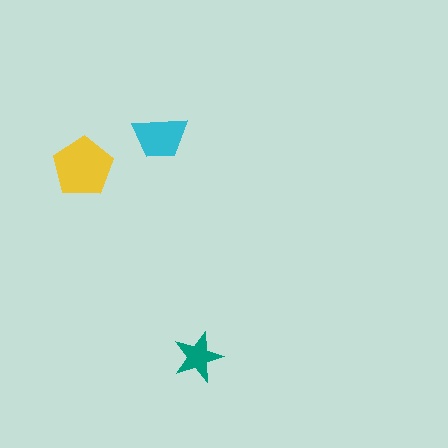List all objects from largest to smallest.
The yellow pentagon, the cyan trapezoid, the teal star.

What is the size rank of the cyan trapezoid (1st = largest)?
2nd.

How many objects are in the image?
There are 3 objects in the image.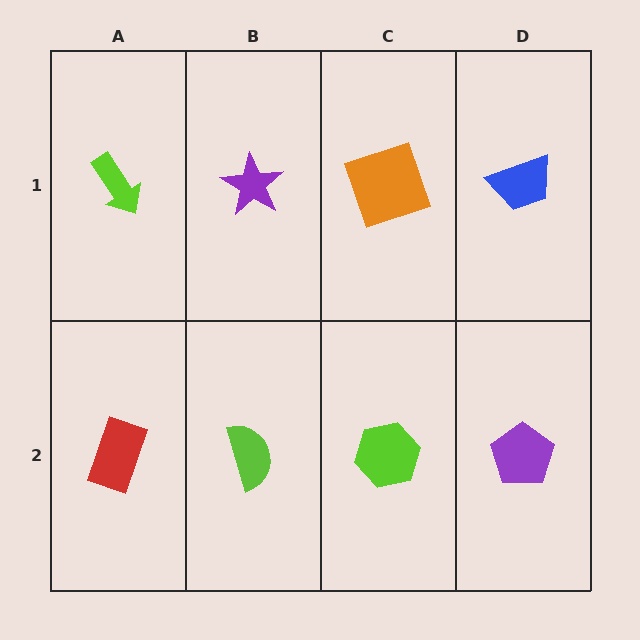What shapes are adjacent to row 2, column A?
A lime arrow (row 1, column A), a lime semicircle (row 2, column B).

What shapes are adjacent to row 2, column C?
An orange square (row 1, column C), a lime semicircle (row 2, column B), a purple pentagon (row 2, column D).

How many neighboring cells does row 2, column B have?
3.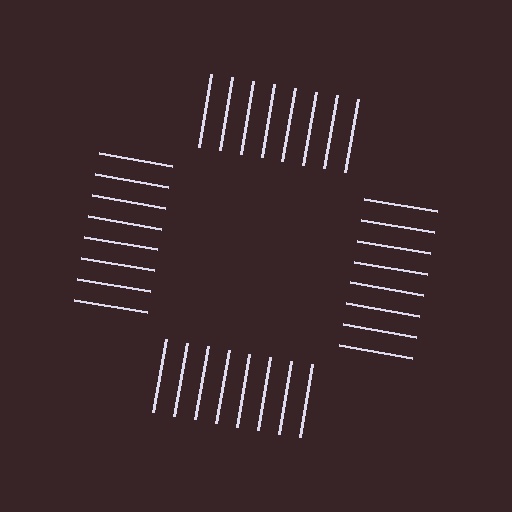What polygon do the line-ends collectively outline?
An illusory square — the line segments terminate on its edges but no continuous stroke is drawn.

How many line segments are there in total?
32 — 8 along each of the 4 edges.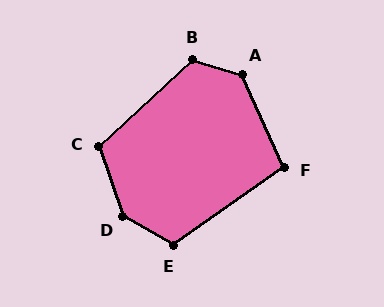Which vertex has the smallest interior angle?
F, at approximately 101 degrees.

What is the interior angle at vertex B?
Approximately 121 degrees (obtuse).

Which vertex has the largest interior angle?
D, at approximately 139 degrees.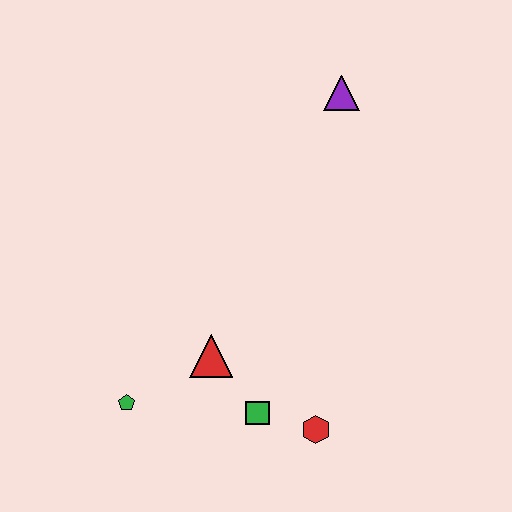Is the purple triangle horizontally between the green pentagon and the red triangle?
No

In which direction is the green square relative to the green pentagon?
The green square is to the right of the green pentagon.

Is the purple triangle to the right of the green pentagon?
Yes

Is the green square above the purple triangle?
No